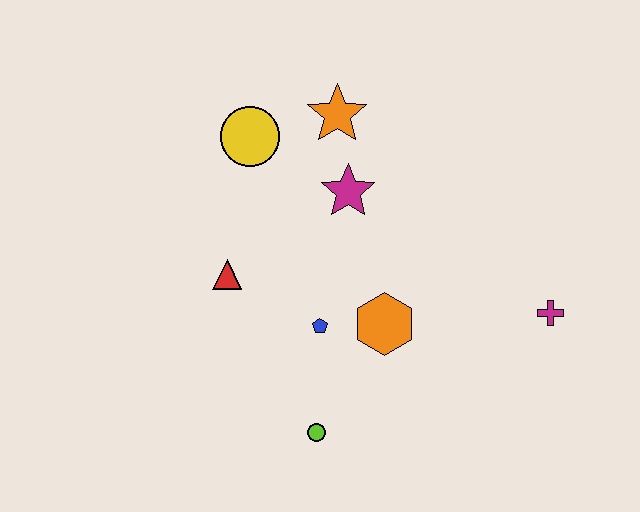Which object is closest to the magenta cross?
The orange hexagon is closest to the magenta cross.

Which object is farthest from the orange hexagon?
The yellow circle is farthest from the orange hexagon.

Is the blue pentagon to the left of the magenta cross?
Yes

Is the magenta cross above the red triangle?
No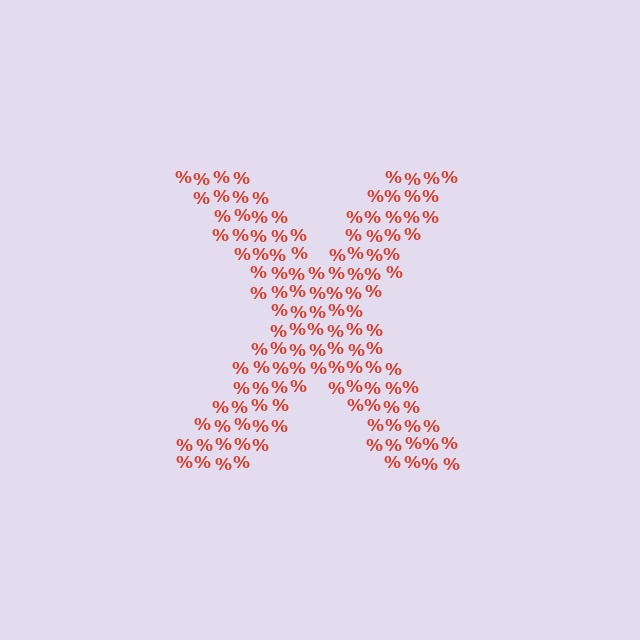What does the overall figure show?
The overall figure shows the letter X.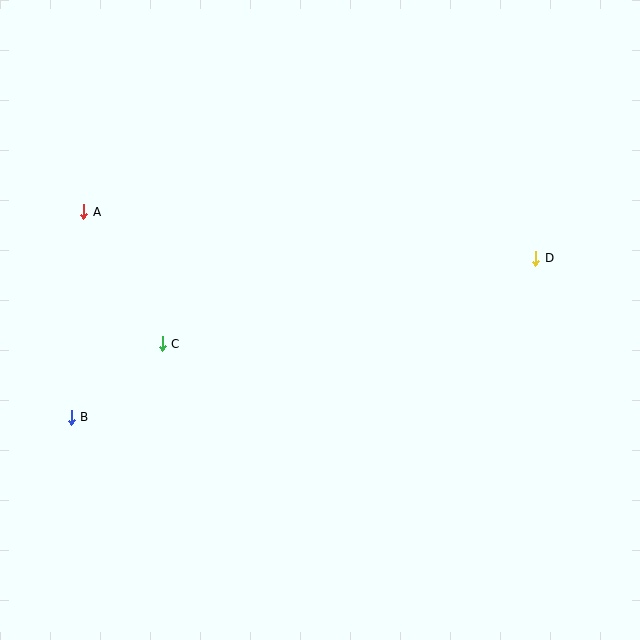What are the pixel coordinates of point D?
Point D is at (536, 258).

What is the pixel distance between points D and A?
The distance between D and A is 455 pixels.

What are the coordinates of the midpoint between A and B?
The midpoint between A and B is at (77, 314).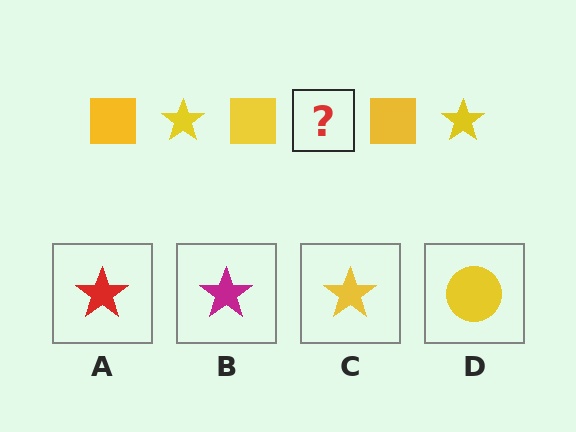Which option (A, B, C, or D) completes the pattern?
C.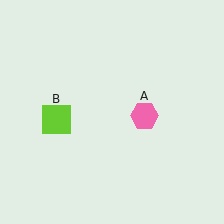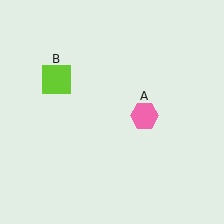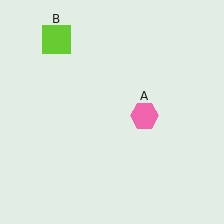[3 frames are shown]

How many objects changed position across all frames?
1 object changed position: lime square (object B).